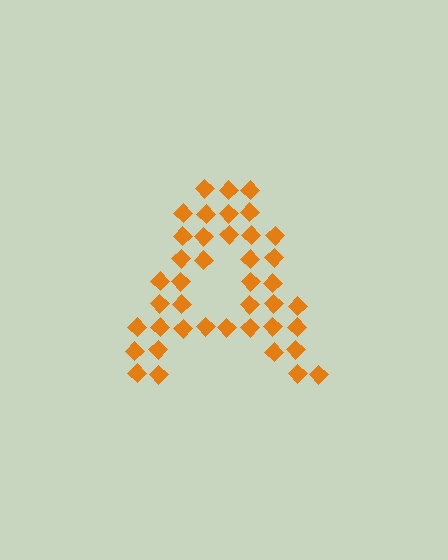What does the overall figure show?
The overall figure shows the letter A.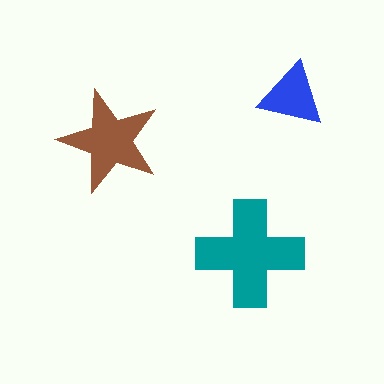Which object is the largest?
The teal cross.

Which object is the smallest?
The blue triangle.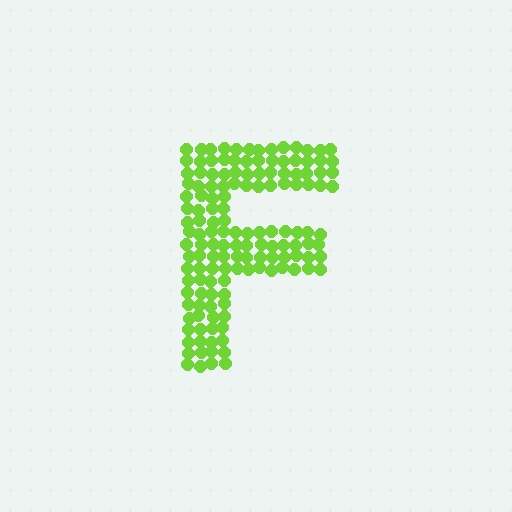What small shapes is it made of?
It is made of small circles.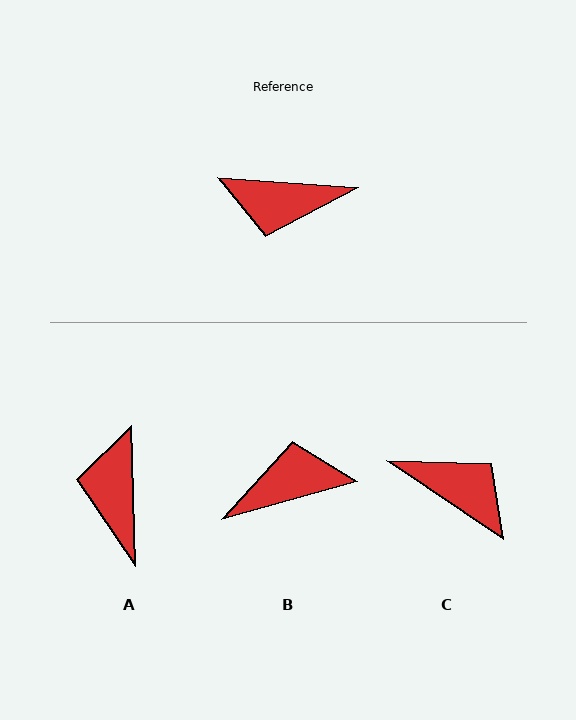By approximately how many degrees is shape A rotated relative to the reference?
Approximately 84 degrees clockwise.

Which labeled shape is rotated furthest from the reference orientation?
B, about 160 degrees away.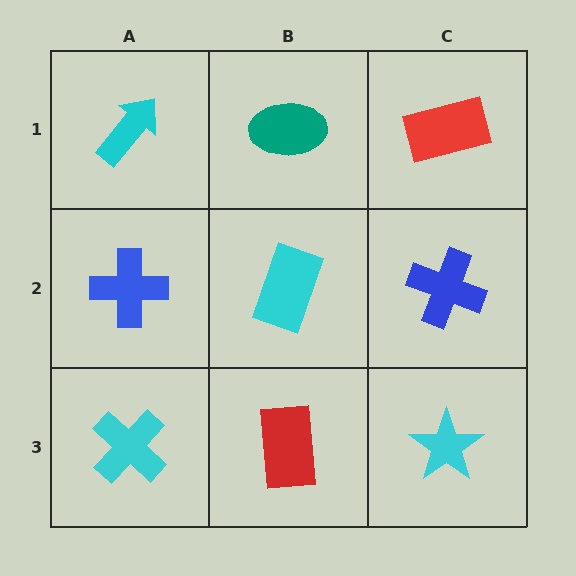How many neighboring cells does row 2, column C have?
3.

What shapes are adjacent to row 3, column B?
A cyan rectangle (row 2, column B), a cyan cross (row 3, column A), a cyan star (row 3, column C).